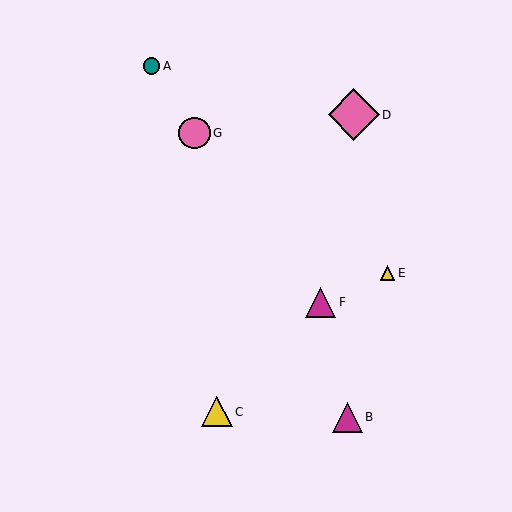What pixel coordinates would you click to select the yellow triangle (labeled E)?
Click at (388, 273) to select the yellow triangle E.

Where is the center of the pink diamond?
The center of the pink diamond is at (354, 115).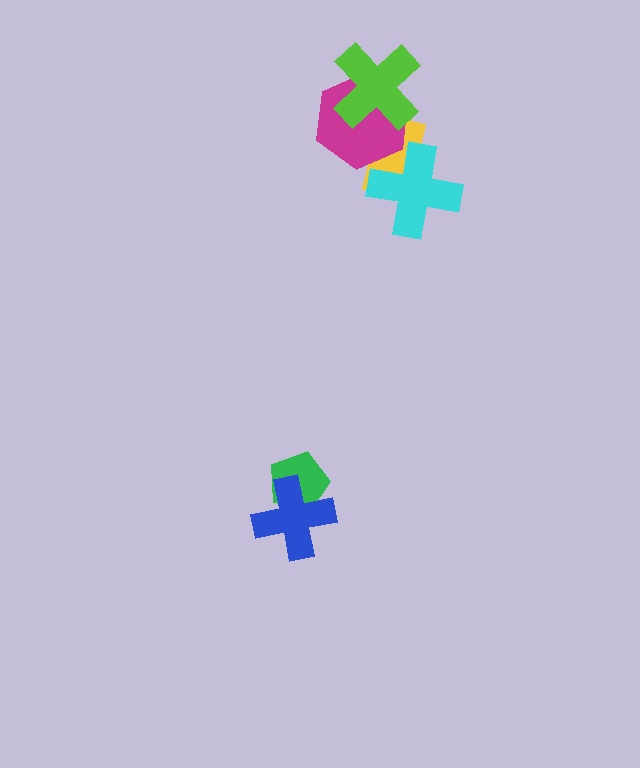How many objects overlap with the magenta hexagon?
2 objects overlap with the magenta hexagon.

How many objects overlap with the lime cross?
2 objects overlap with the lime cross.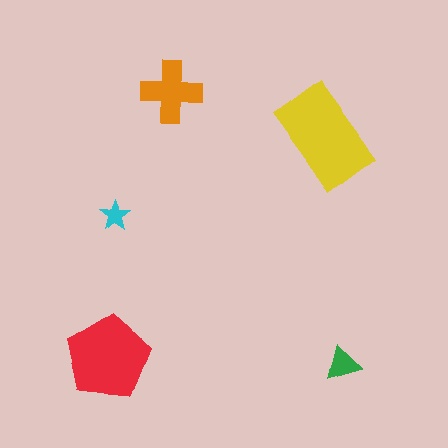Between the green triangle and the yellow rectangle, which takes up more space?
The yellow rectangle.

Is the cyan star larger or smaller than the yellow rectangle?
Smaller.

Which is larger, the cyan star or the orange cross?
The orange cross.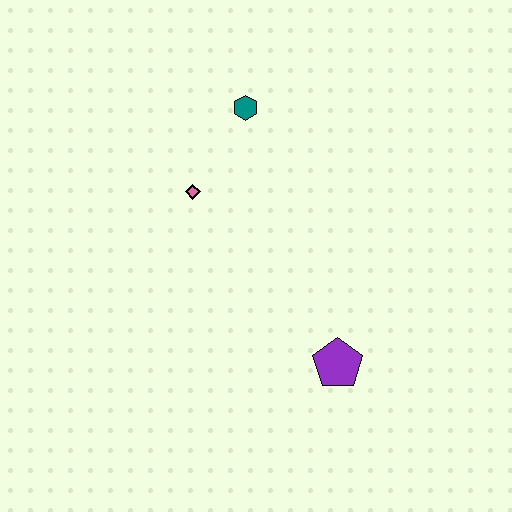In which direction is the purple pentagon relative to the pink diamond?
The purple pentagon is below the pink diamond.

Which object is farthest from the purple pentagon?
The teal hexagon is farthest from the purple pentagon.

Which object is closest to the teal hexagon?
The pink diamond is closest to the teal hexagon.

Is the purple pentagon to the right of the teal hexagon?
Yes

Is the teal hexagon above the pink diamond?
Yes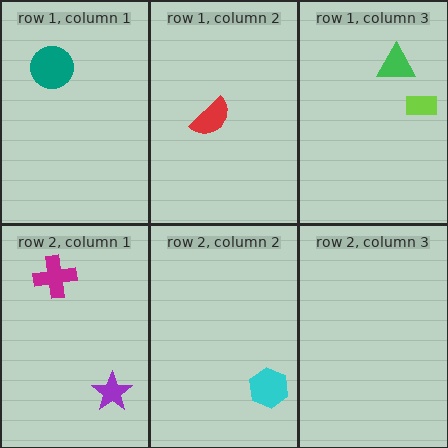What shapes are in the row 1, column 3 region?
The lime rectangle, the green triangle.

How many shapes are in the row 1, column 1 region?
1.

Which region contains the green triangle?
The row 1, column 3 region.